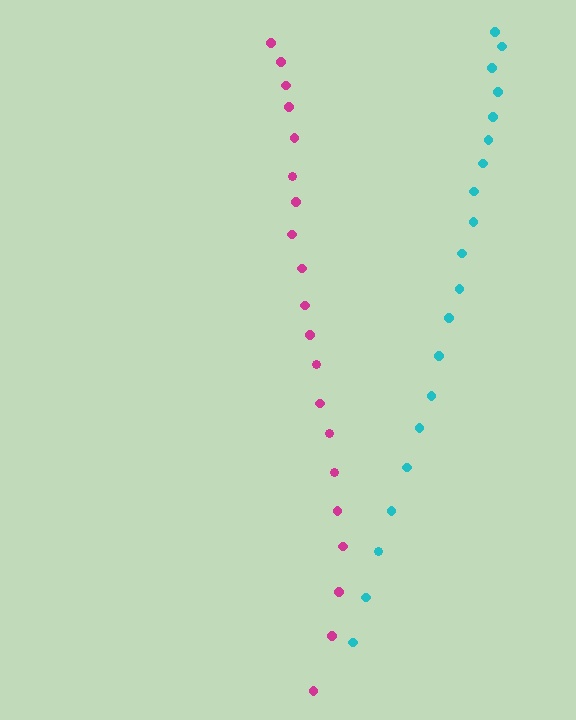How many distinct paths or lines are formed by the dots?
There are 2 distinct paths.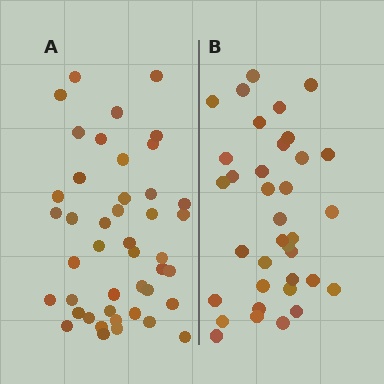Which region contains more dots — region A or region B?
Region A (the left region) has more dots.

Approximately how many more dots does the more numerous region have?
Region A has roughly 8 or so more dots than region B.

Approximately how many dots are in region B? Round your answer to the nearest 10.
About 40 dots. (The exact count is 36, which rounds to 40.)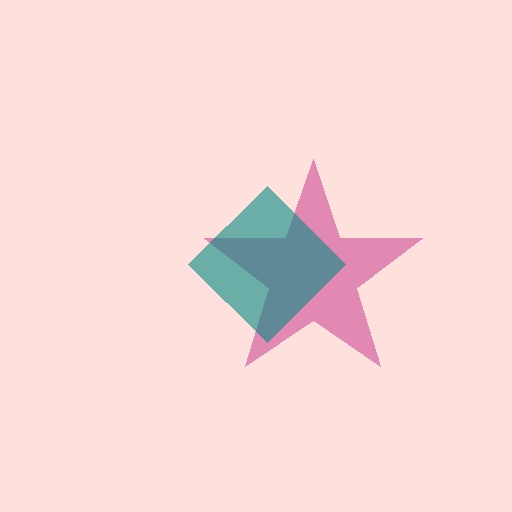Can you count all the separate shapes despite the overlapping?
Yes, there are 2 separate shapes.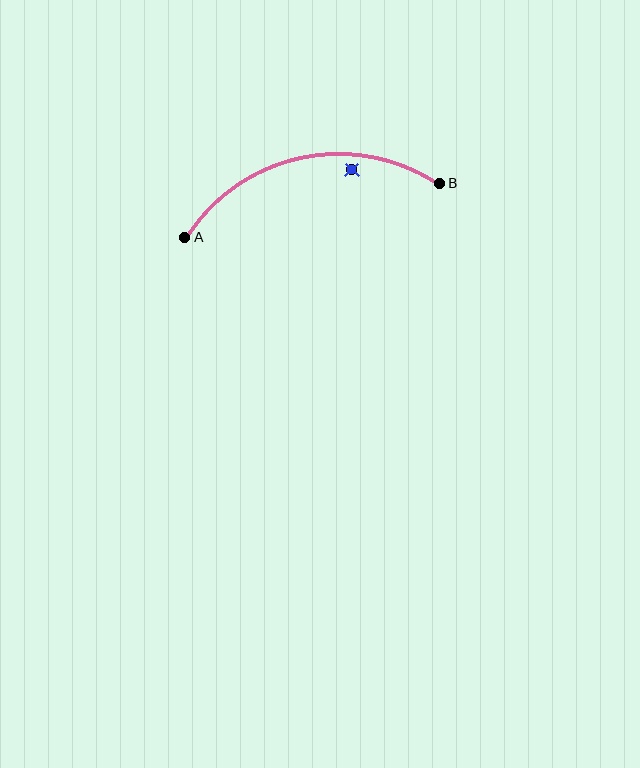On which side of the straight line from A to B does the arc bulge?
The arc bulges above the straight line connecting A and B.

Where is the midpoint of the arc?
The arc midpoint is the point on the curve farthest from the straight line joining A and B. It sits above that line.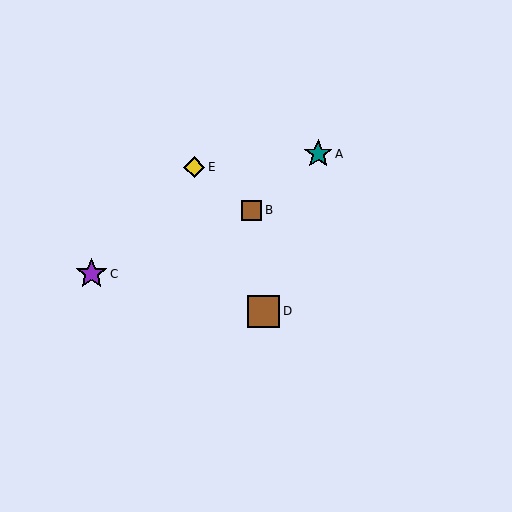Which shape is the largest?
The brown square (labeled D) is the largest.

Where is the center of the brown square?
The center of the brown square is at (264, 311).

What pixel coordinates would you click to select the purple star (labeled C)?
Click at (92, 274) to select the purple star C.